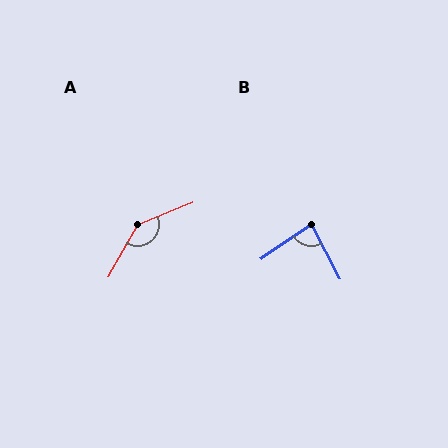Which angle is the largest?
A, at approximately 141 degrees.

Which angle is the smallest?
B, at approximately 84 degrees.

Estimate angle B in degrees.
Approximately 84 degrees.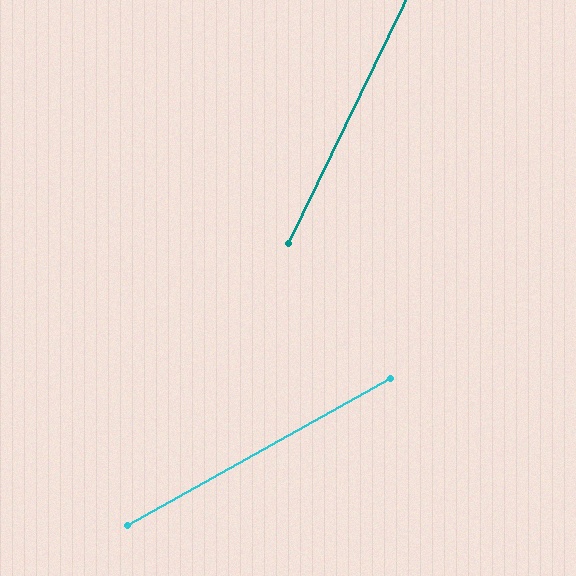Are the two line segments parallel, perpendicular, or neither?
Neither parallel nor perpendicular — they differ by about 35°.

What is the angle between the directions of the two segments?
Approximately 35 degrees.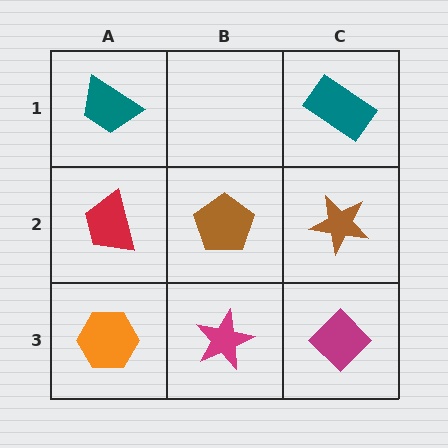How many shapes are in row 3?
3 shapes.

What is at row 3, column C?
A magenta diamond.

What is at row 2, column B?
A brown pentagon.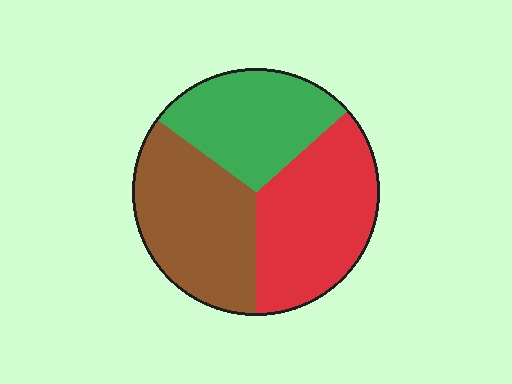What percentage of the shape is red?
Red covers 36% of the shape.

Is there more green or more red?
Red.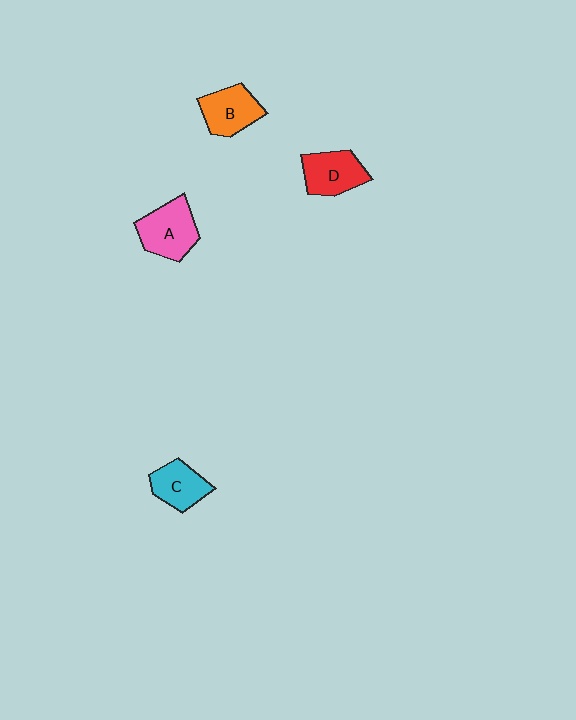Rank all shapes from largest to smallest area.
From largest to smallest: A (pink), D (red), B (orange), C (cyan).